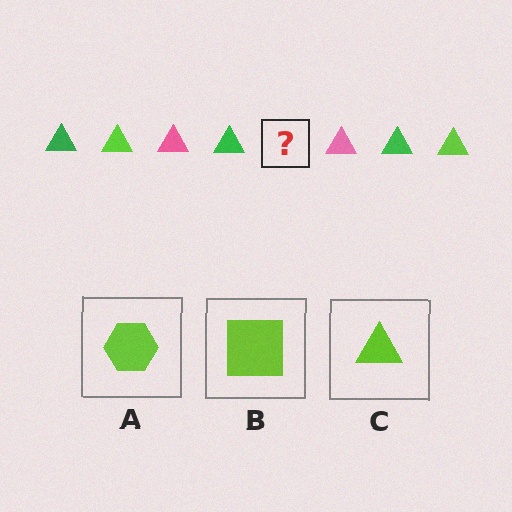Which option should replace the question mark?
Option C.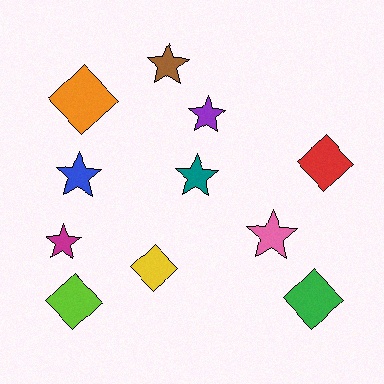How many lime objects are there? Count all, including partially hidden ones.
There is 1 lime object.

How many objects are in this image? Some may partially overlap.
There are 11 objects.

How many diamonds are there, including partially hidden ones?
There are 5 diamonds.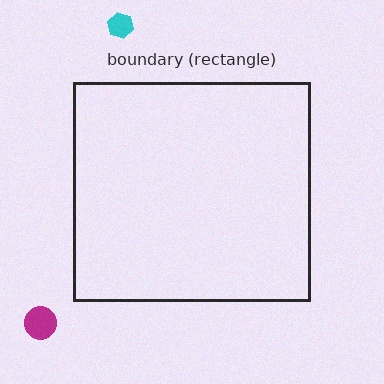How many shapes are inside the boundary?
0 inside, 2 outside.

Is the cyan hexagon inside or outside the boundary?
Outside.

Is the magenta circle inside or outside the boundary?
Outside.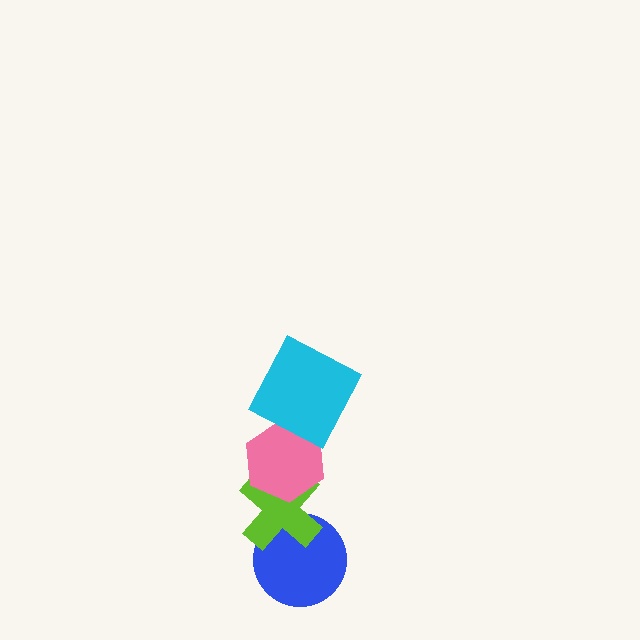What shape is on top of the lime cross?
The pink hexagon is on top of the lime cross.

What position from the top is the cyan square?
The cyan square is 1st from the top.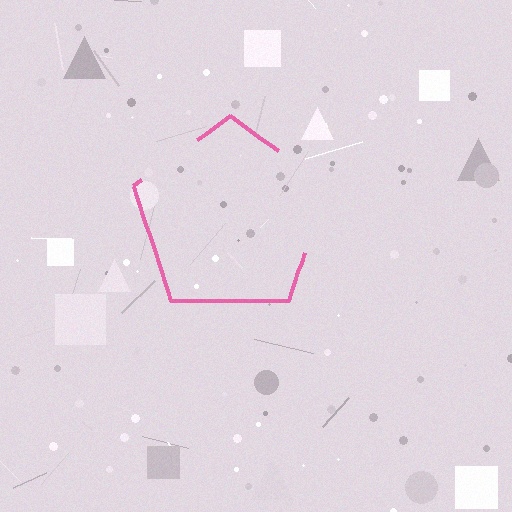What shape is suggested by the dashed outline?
The dashed outline suggests a pentagon.